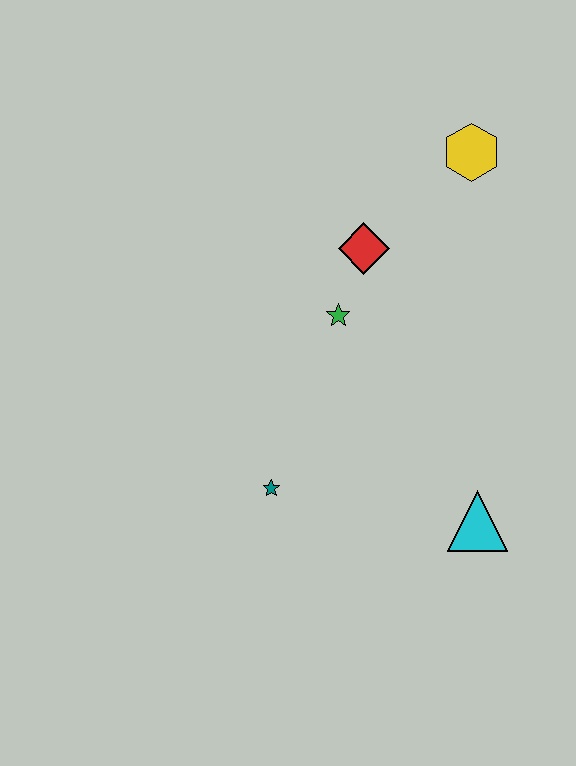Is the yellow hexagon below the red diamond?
No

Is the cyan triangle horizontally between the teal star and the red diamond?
No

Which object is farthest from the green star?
The cyan triangle is farthest from the green star.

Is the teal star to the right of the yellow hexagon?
No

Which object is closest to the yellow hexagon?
The red diamond is closest to the yellow hexagon.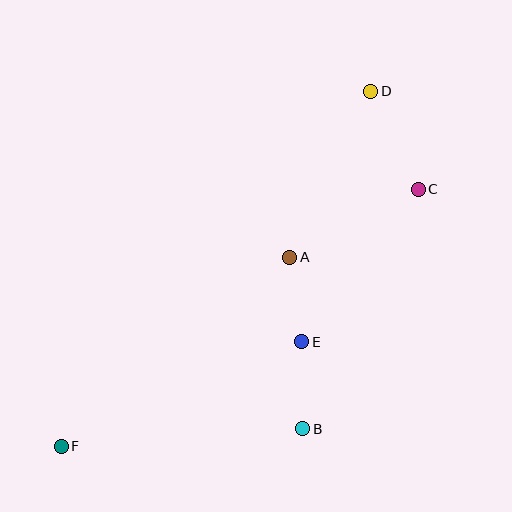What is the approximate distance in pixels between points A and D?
The distance between A and D is approximately 185 pixels.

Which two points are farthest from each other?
Points D and F are farthest from each other.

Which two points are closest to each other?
Points A and E are closest to each other.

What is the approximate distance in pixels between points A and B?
The distance between A and B is approximately 172 pixels.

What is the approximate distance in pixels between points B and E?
The distance between B and E is approximately 87 pixels.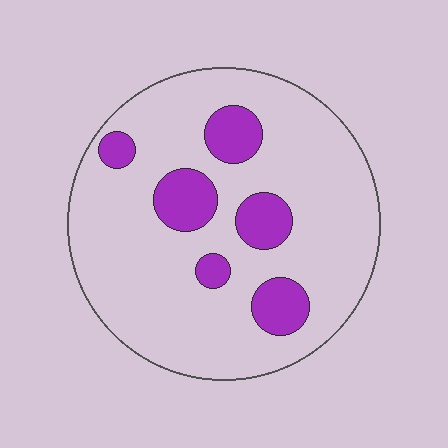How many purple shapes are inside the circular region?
6.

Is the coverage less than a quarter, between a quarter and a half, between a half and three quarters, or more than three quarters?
Less than a quarter.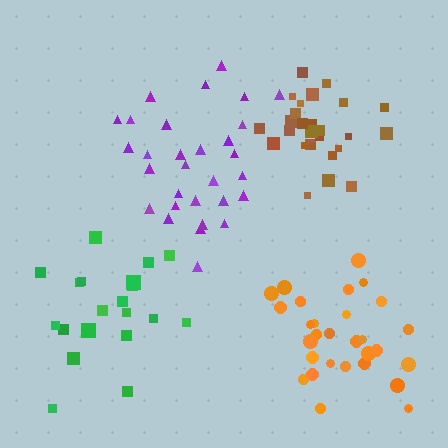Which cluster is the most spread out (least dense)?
Purple.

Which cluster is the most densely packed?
Brown.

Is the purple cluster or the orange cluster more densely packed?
Orange.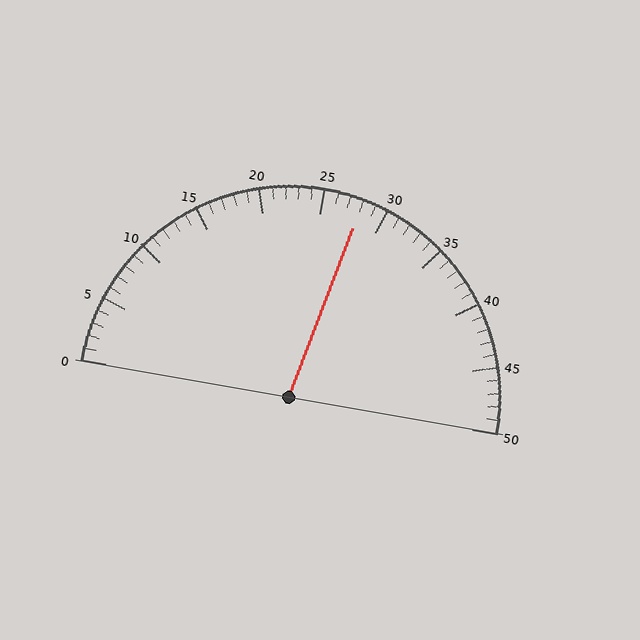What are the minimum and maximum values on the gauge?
The gauge ranges from 0 to 50.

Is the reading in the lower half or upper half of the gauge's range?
The reading is in the upper half of the range (0 to 50).